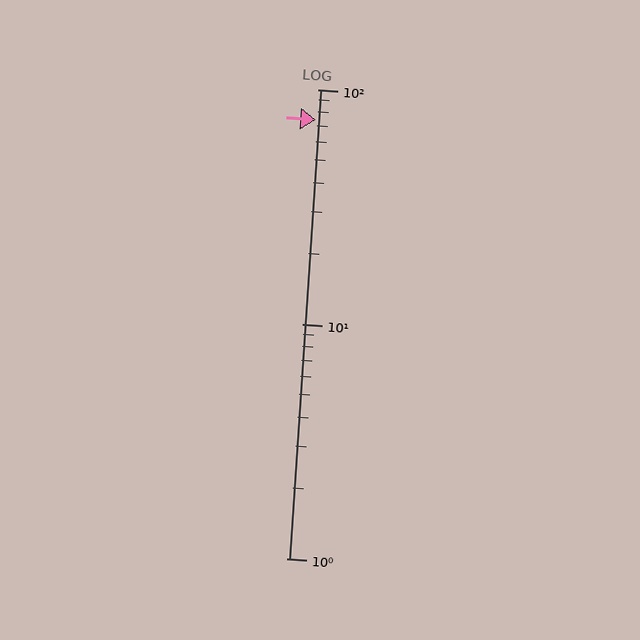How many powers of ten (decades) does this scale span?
The scale spans 2 decades, from 1 to 100.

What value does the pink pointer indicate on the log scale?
The pointer indicates approximately 74.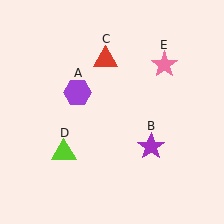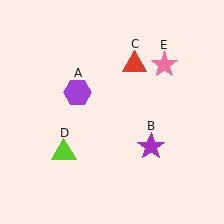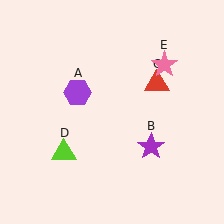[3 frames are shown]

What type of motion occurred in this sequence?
The red triangle (object C) rotated clockwise around the center of the scene.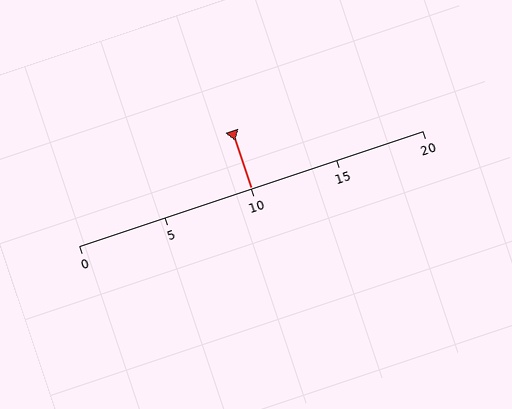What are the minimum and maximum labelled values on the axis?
The axis runs from 0 to 20.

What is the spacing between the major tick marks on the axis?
The major ticks are spaced 5 apart.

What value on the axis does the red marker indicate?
The marker indicates approximately 10.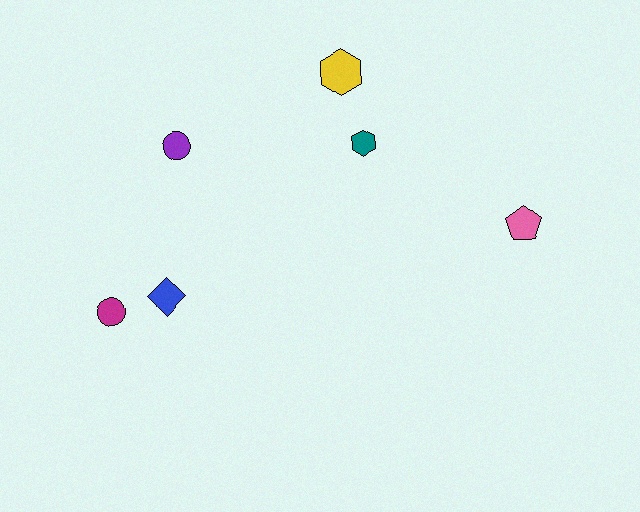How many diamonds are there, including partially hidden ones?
There is 1 diamond.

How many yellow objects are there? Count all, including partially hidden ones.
There is 1 yellow object.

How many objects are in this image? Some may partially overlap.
There are 6 objects.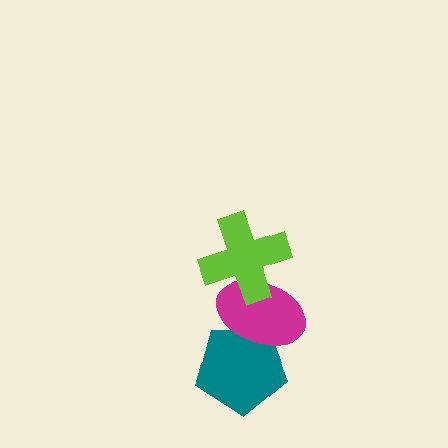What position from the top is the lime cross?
The lime cross is 1st from the top.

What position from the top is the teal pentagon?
The teal pentagon is 3rd from the top.